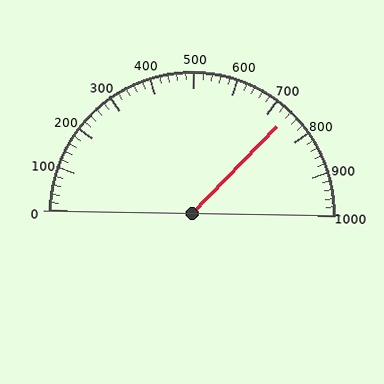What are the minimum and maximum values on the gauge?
The gauge ranges from 0 to 1000.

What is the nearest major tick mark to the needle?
The nearest major tick mark is 700.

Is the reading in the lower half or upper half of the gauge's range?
The reading is in the upper half of the range (0 to 1000).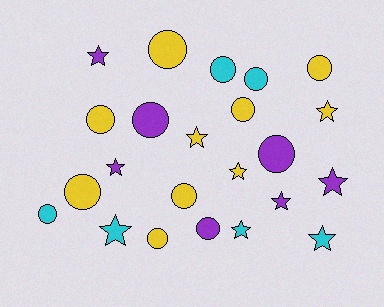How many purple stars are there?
There are 4 purple stars.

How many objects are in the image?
There are 23 objects.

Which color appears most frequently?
Yellow, with 10 objects.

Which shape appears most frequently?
Circle, with 13 objects.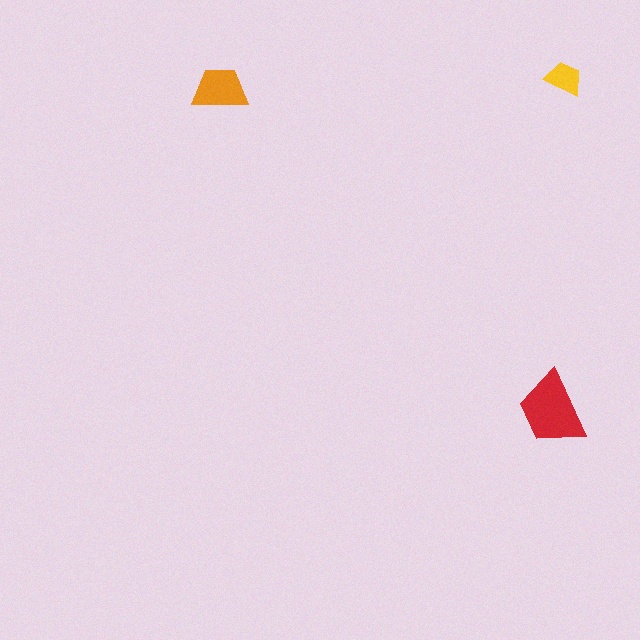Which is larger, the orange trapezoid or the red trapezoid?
The red one.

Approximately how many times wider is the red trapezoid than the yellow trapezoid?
About 2 times wider.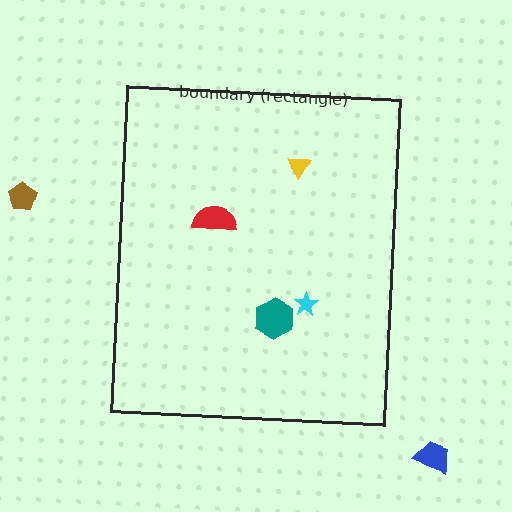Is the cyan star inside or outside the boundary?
Inside.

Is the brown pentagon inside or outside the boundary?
Outside.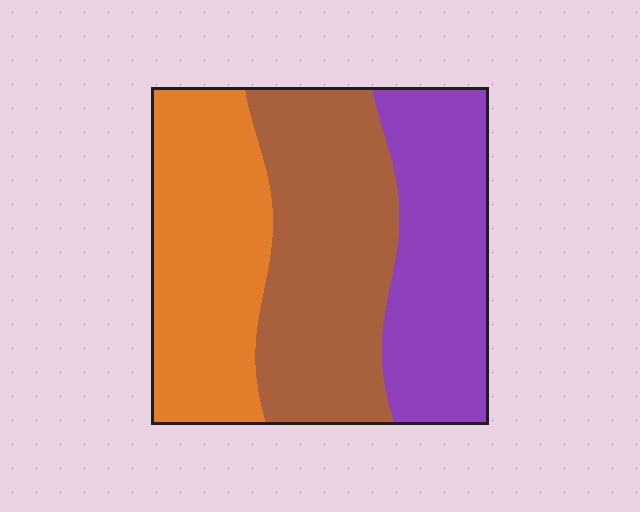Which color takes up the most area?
Brown, at roughly 40%.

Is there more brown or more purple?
Brown.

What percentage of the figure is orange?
Orange covers around 35% of the figure.